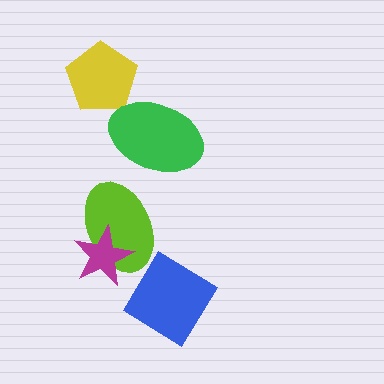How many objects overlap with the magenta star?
1 object overlaps with the magenta star.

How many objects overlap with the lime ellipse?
1 object overlaps with the lime ellipse.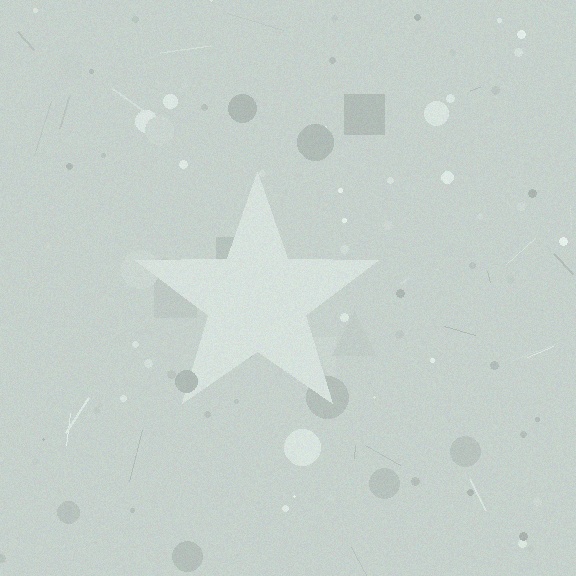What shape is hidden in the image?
A star is hidden in the image.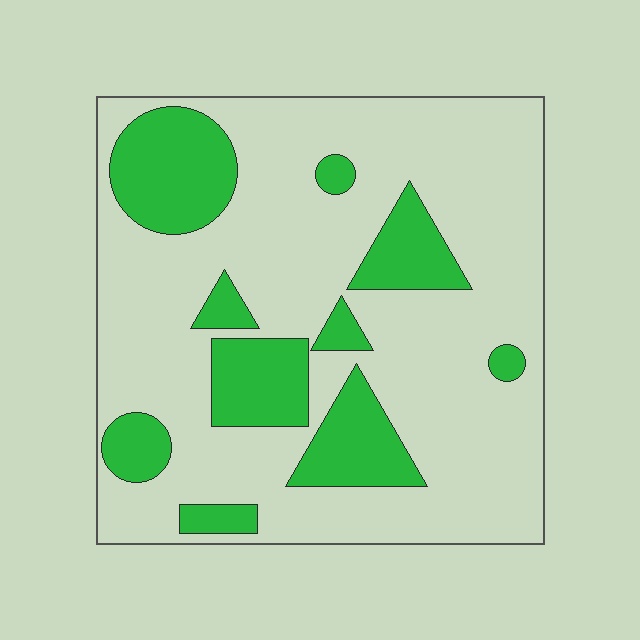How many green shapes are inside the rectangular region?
10.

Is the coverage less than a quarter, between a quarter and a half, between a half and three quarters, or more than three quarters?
Between a quarter and a half.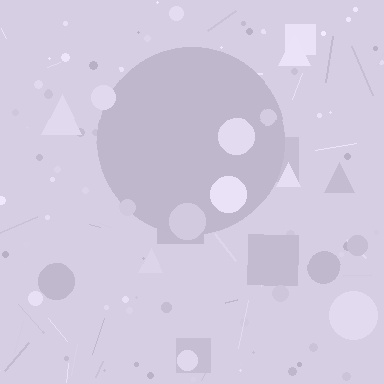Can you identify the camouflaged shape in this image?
The camouflaged shape is a circle.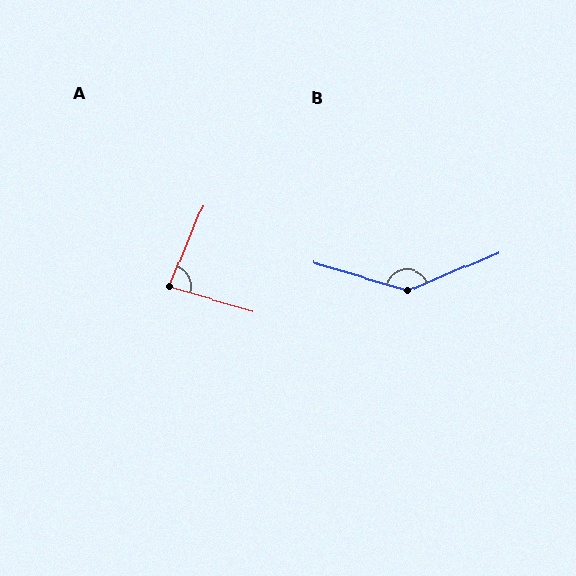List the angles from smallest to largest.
A (84°), B (141°).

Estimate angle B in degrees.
Approximately 141 degrees.